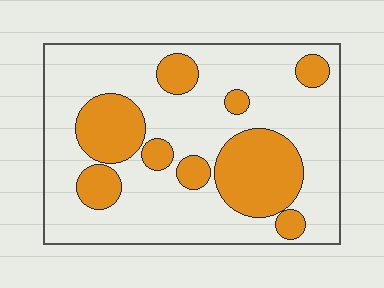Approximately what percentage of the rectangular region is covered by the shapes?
Approximately 30%.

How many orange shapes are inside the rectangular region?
9.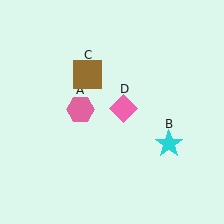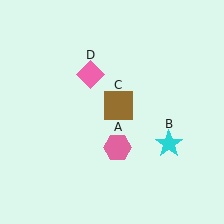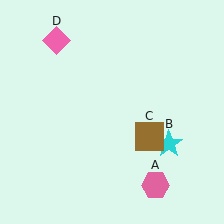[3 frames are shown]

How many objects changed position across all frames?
3 objects changed position: pink hexagon (object A), brown square (object C), pink diamond (object D).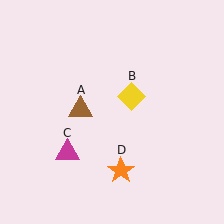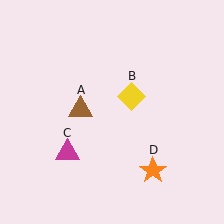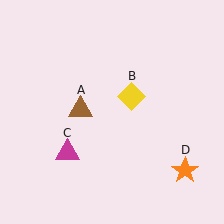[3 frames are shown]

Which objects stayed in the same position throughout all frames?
Brown triangle (object A) and yellow diamond (object B) and magenta triangle (object C) remained stationary.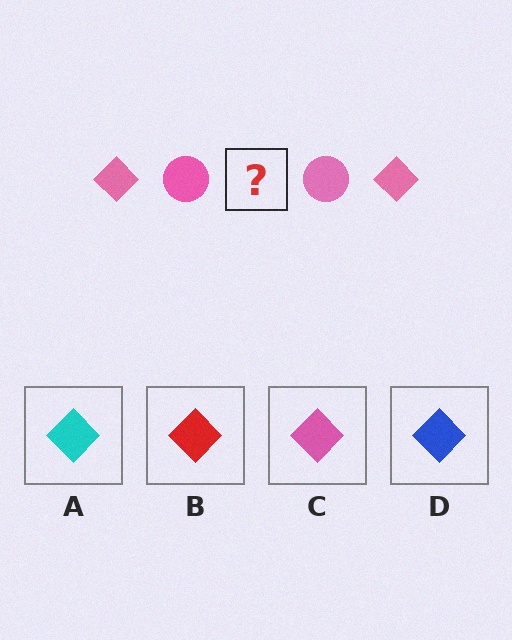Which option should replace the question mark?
Option C.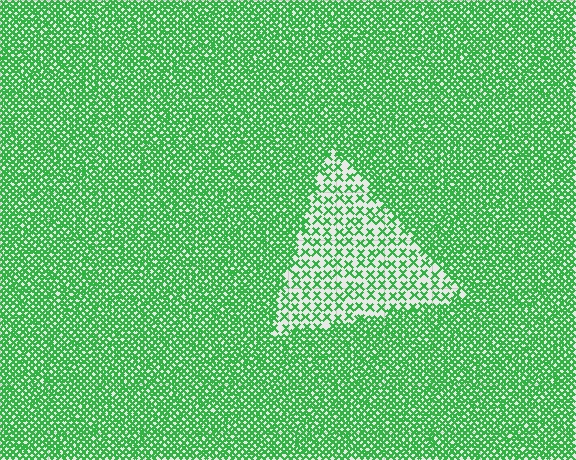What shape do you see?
I see a triangle.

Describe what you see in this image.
The image contains small green elements arranged at two different densities. A triangle-shaped region is visible where the elements are less densely packed than the surrounding area.